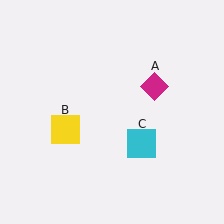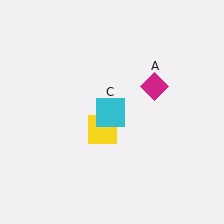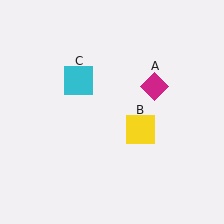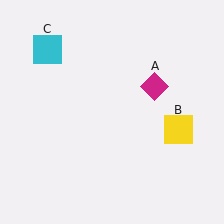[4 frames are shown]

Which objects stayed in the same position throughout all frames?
Magenta diamond (object A) remained stationary.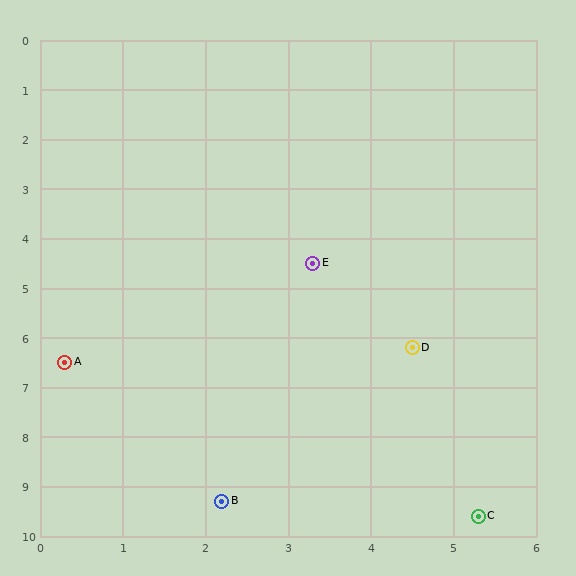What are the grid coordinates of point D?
Point D is at approximately (4.5, 6.2).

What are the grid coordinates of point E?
Point E is at approximately (3.3, 4.5).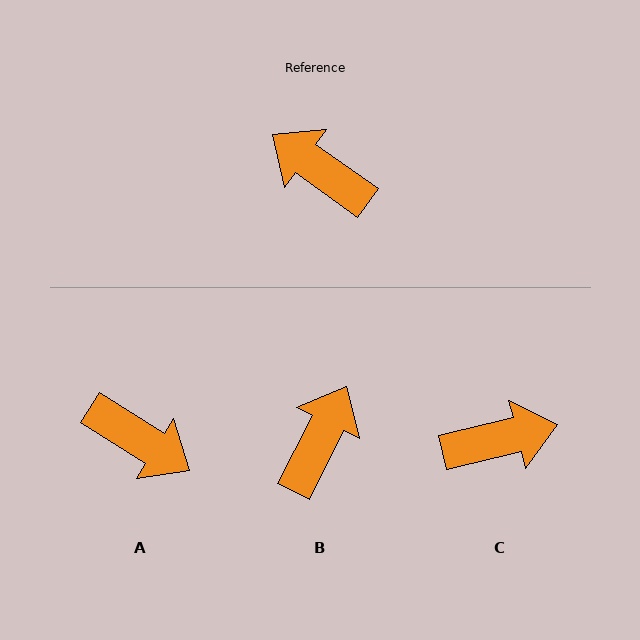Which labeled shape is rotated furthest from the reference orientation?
A, about 176 degrees away.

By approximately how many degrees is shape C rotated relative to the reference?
Approximately 131 degrees clockwise.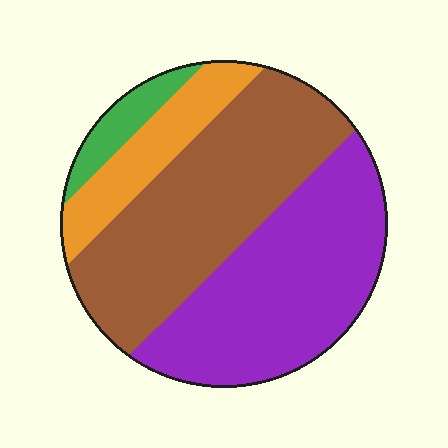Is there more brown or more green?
Brown.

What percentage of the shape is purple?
Purple covers 40% of the shape.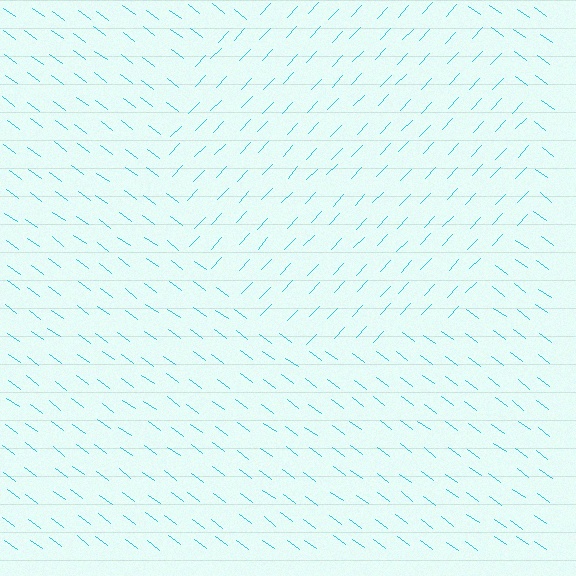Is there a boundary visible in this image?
Yes, there is a texture boundary formed by a change in line orientation.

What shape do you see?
I see a circle.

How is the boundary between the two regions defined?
The boundary is defined purely by a change in line orientation (approximately 83 degrees difference). All lines are the same color and thickness.